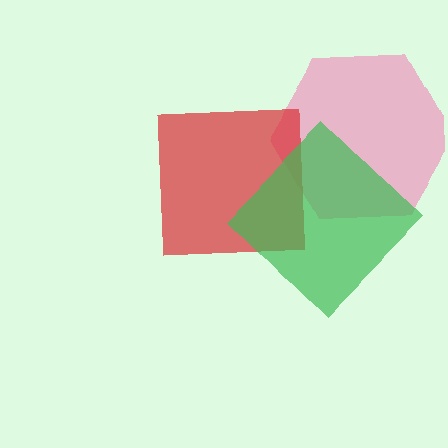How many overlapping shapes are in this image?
There are 3 overlapping shapes in the image.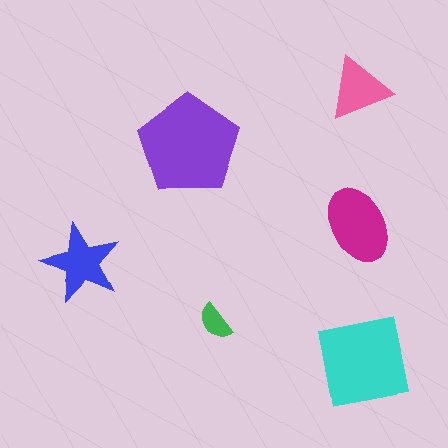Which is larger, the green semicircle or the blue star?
The blue star.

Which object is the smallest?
The green semicircle.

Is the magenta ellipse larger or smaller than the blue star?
Larger.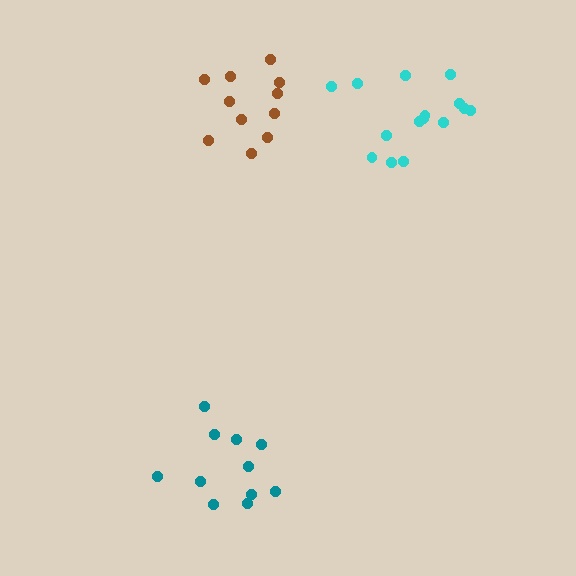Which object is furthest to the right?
The cyan cluster is rightmost.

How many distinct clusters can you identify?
There are 3 distinct clusters.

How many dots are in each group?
Group 1: 15 dots, Group 2: 11 dots, Group 3: 11 dots (37 total).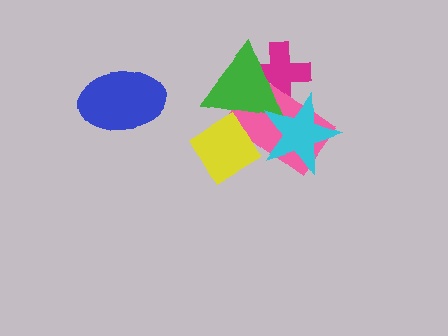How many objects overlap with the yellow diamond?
2 objects overlap with the yellow diamond.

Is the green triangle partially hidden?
Yes, it is partially covered by another shape.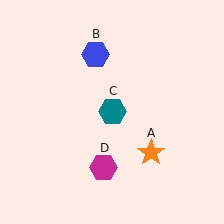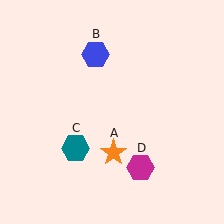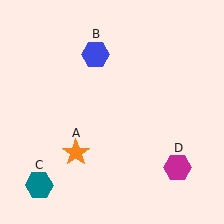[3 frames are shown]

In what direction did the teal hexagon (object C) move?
The teal hexagon (object C) moved down and to the left.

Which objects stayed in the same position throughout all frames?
Blue hexagon (object B) remained stationary.